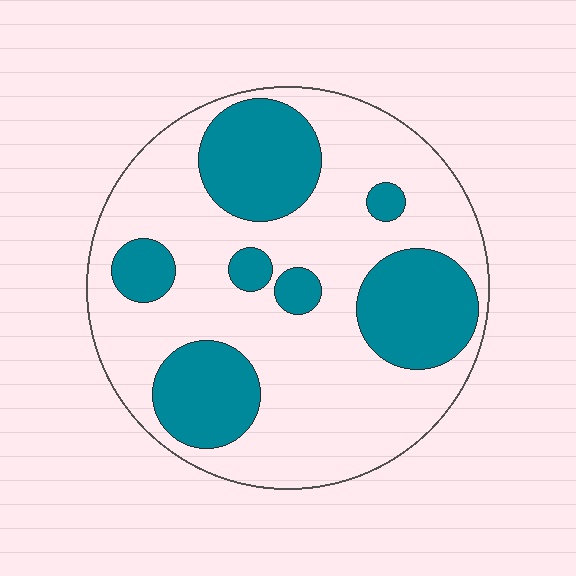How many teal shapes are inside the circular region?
7.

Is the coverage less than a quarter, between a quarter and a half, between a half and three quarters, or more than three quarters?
Between a quarter and a half.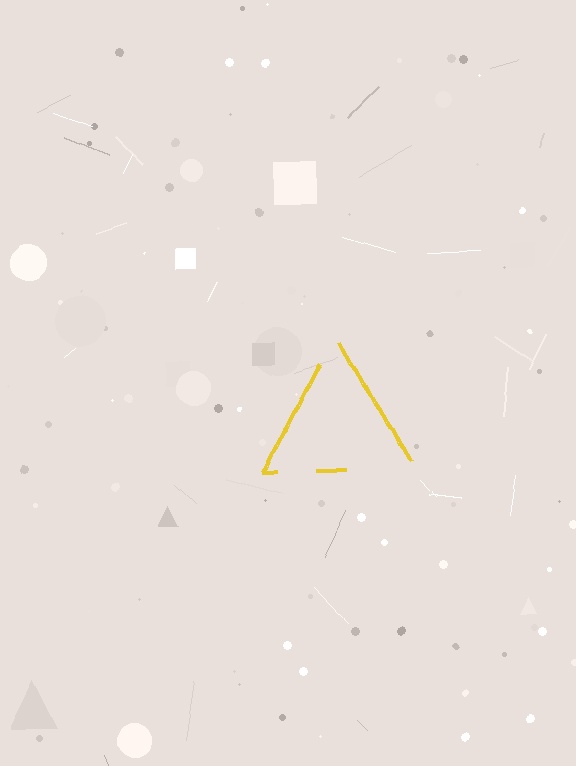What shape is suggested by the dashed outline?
The dashed outline suggests a triangle.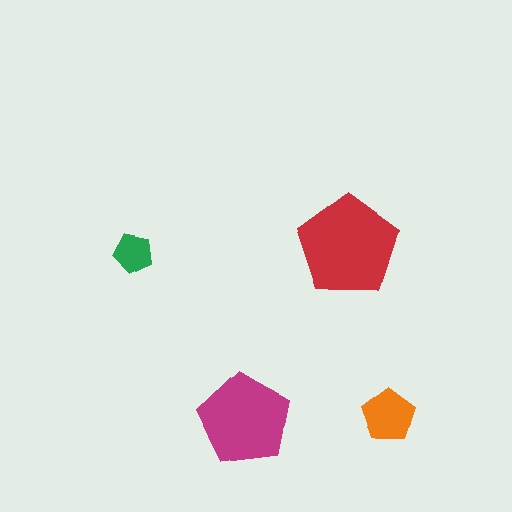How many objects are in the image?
There are 4 objects in the image.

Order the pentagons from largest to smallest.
the red one, the magenta one, the orange one, the green one.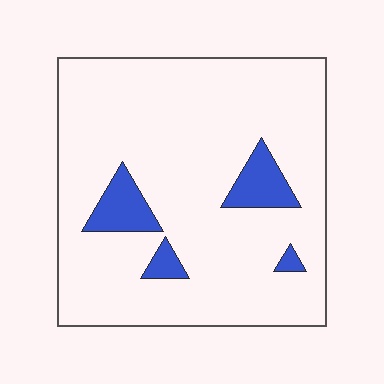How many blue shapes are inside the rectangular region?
4.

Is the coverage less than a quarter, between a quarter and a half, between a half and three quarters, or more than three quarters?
Less than a quarter.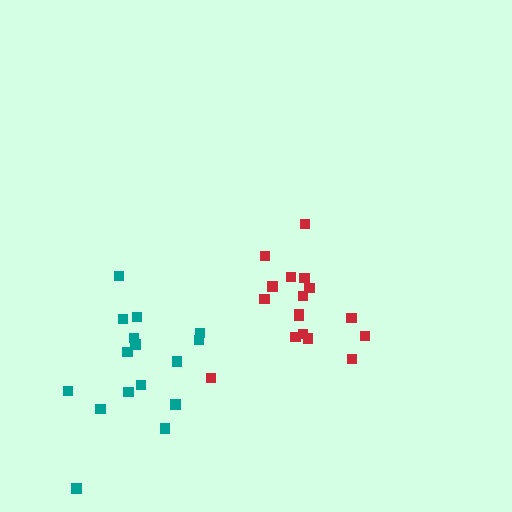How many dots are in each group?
Group 1: 17 dots, Group 2: 16 dots (33 total).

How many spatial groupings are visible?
There are 2 spatial groupings.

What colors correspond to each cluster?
The clusters are colored: red, teal.